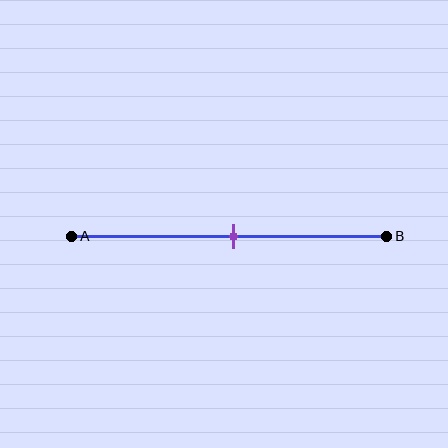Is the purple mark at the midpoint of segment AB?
Yes, the mark is approximately at the midpoint.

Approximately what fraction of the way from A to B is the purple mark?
The purple mark is approximately 50% of the way from A to B.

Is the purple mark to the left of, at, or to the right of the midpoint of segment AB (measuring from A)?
The purple mark is approximately at the midpoint of segment AB.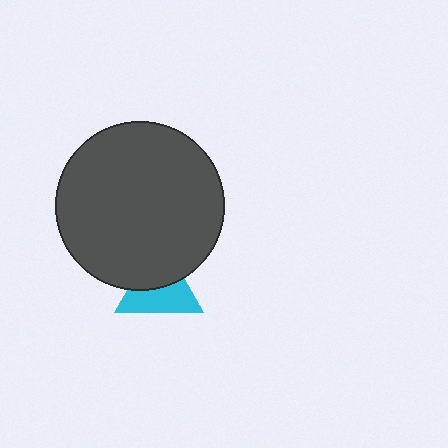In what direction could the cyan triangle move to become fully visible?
The cyan triangle could move down. That would shift it out from behind the dark gray circle entirely.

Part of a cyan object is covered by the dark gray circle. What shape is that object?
It is a triangle.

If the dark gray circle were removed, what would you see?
You would see the complete cyan triangle.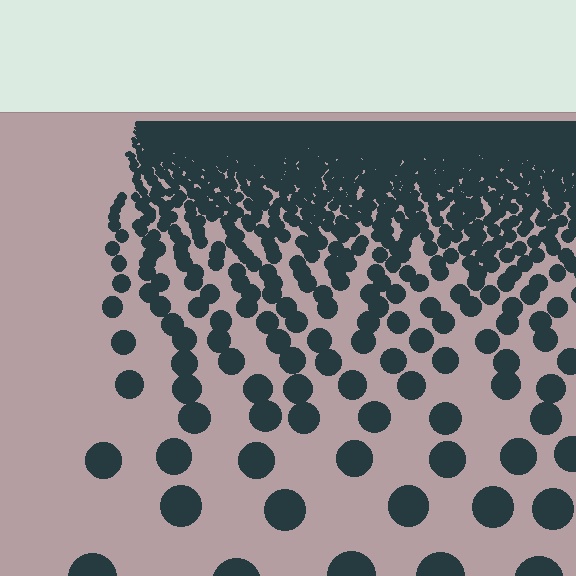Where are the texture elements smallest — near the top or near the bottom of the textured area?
Near the top.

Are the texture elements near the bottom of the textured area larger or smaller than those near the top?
Larger. Near the bottom, elements are closer to the viewer and appear at a bigger on-screen size.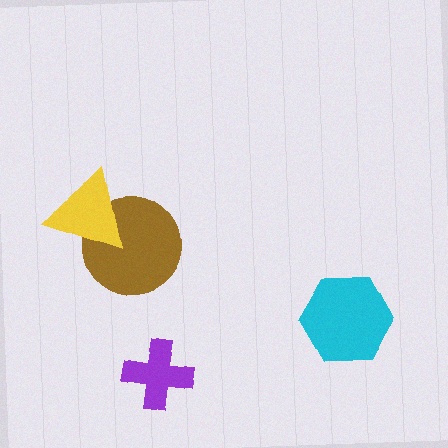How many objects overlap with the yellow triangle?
1 object overlaps with the yellow triangle.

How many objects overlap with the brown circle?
1 object overlaps with the brown circle.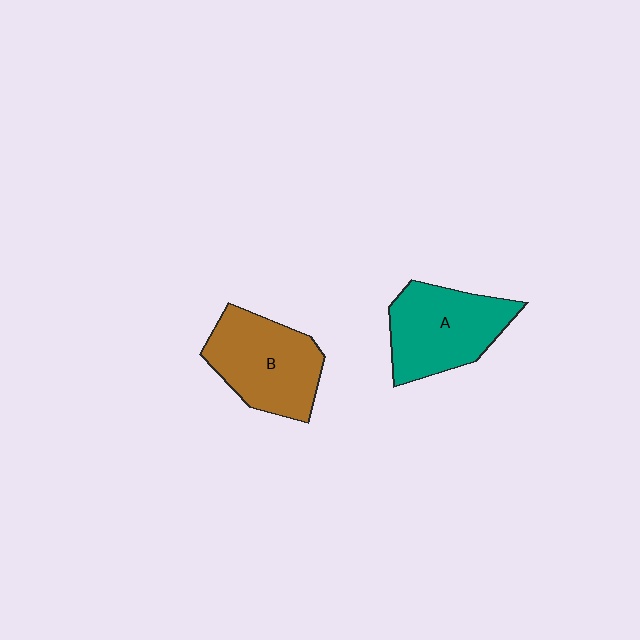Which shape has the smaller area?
Shape A (teal).